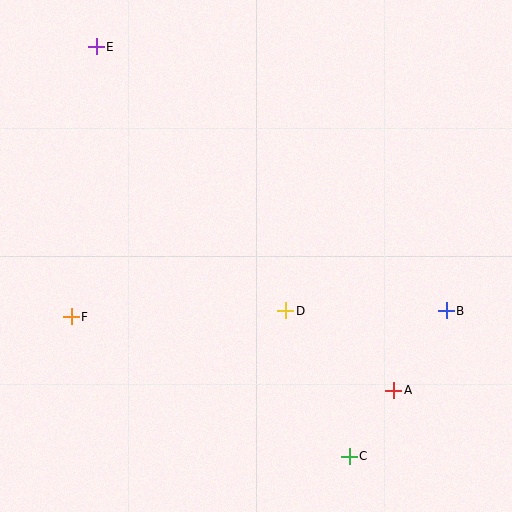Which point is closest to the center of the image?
Point D at (285, 311) is closest to the center.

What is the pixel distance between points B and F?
The distance between B and F is 375 pixels.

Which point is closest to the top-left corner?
Point E is closest to the top-left corner.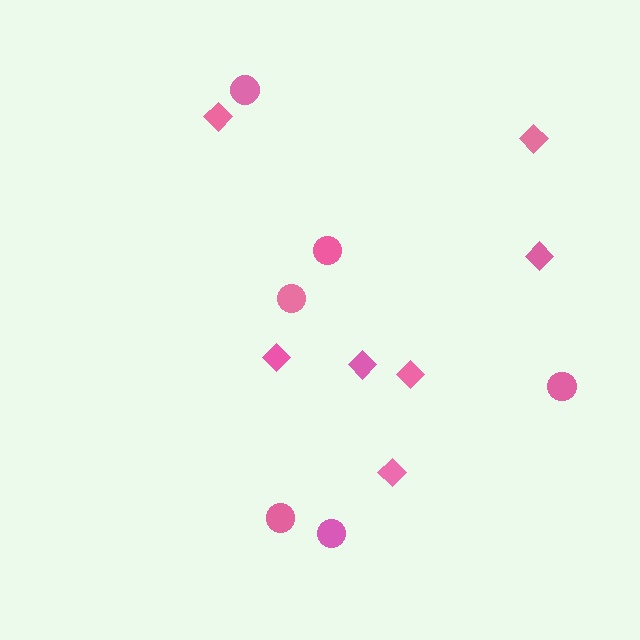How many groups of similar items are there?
There are 2 groups: one group of circles (6) and one group of diamonds (7).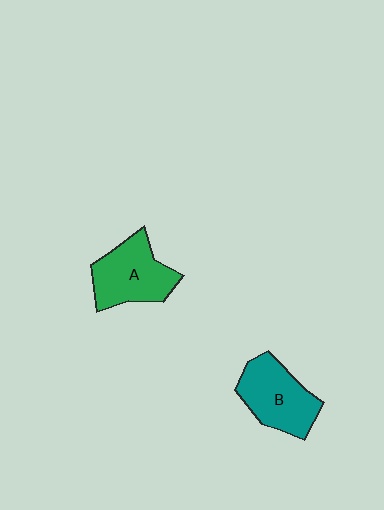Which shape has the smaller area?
Shape B (teal).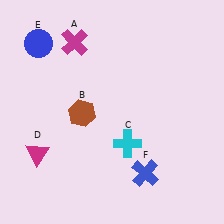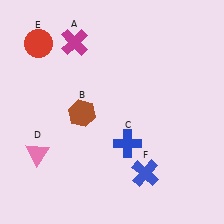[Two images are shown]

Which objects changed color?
C changed from cyan to blue. D changed from magenta to pink. E changed from blue to red.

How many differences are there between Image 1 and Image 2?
There are 3 differences between the two images.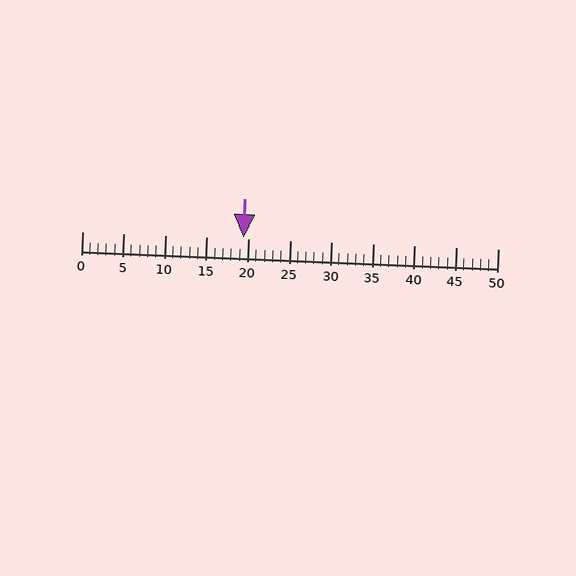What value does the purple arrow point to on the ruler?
The purple arrow points to approximately 19.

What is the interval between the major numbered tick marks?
The major tick marks are spaced 5 units apart.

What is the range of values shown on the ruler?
The ruler shows values from 0 to 50.